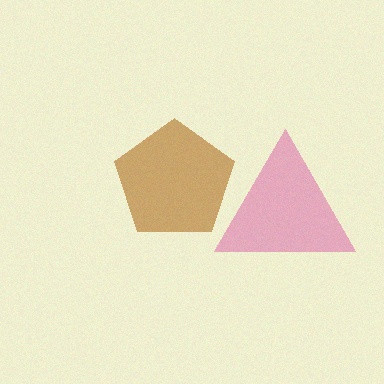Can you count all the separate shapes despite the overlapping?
Yes, there are 2 separate shapes.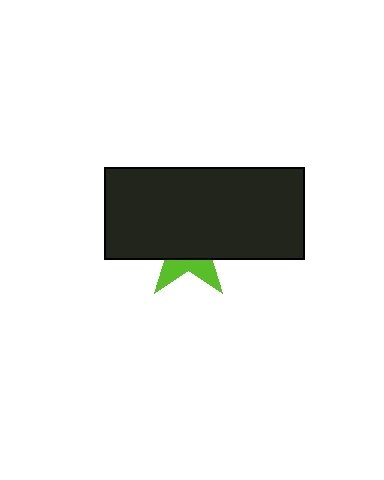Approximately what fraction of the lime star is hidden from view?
Roughly 69% of the lime star is hidden behind the black rectangle.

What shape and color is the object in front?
The object in front is a black rectangle.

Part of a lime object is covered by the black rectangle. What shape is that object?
It is a star.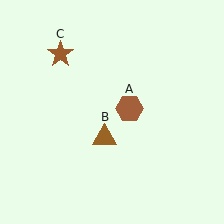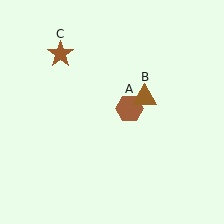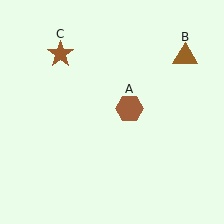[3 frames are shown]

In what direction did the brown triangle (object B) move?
The brown triangle (object B) moved up and to the right.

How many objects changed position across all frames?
1 object changed position: brown triangle (object B).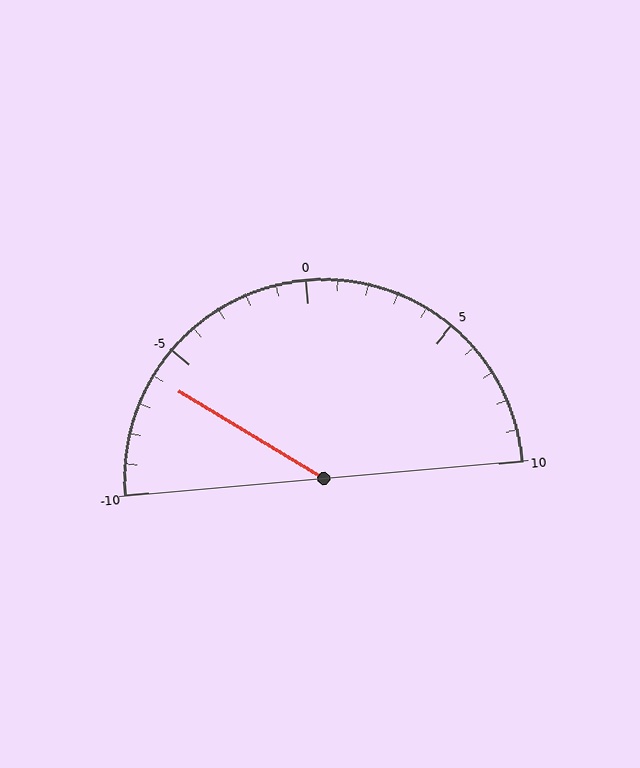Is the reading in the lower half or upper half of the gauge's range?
The reading is in the lower half of the range (-10 to 10).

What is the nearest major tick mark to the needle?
The nearest major tick mark is -5.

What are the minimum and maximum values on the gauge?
The gauge ranges from -10 to 10.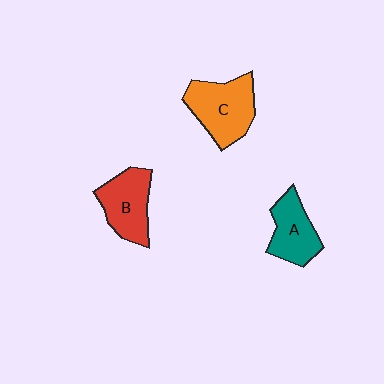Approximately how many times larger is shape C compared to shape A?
Approximately 1.3 times.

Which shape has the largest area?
Shape C (orange).